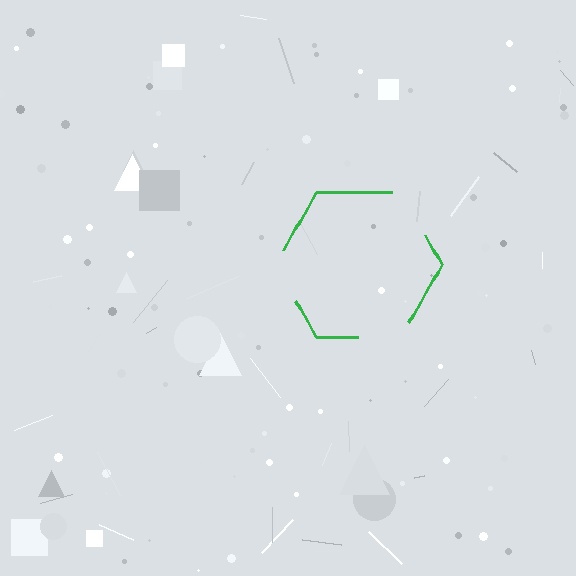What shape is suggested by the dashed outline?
The dashed outline suggests a hexagon.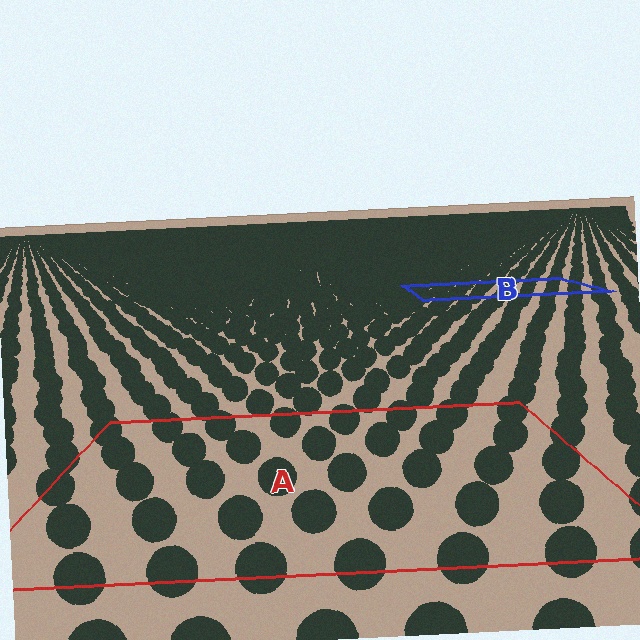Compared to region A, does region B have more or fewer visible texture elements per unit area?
Region B has more texture elements per unit area — they are packed more densely because it is farther away.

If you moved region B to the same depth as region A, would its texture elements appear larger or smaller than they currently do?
They would appear larger. At a closer depth, the same texture elements are projected at a bigger on-screen size.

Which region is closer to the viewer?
Region A is closer. The texture elements there are larger and more spread out.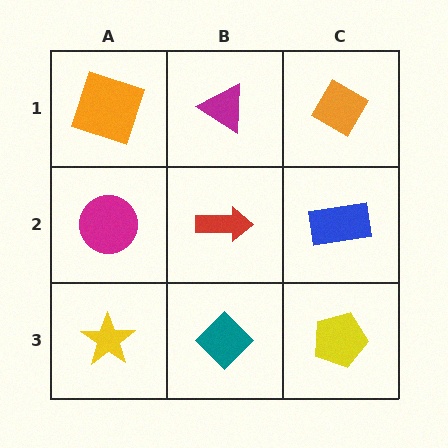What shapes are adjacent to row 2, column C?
An orange diamond (row 1, column C), a yellow pentagon (row 3, column C), a red arrow (row 2, column B).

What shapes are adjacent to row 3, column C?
A blue rectangle (row 2, column C), a teal diamond (row 3, column B).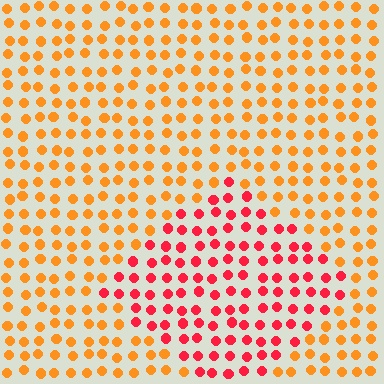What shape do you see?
I see a diamond.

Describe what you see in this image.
The image is filled with small orange elements in a uniform arrangement. A diamond-shaped region is visible where the elements are tinted to a slightly different hue, forming a subtle color boundary.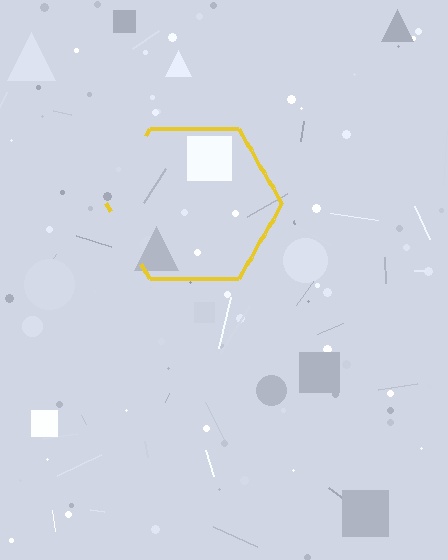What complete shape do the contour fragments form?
The contour fragments form a hexagon.